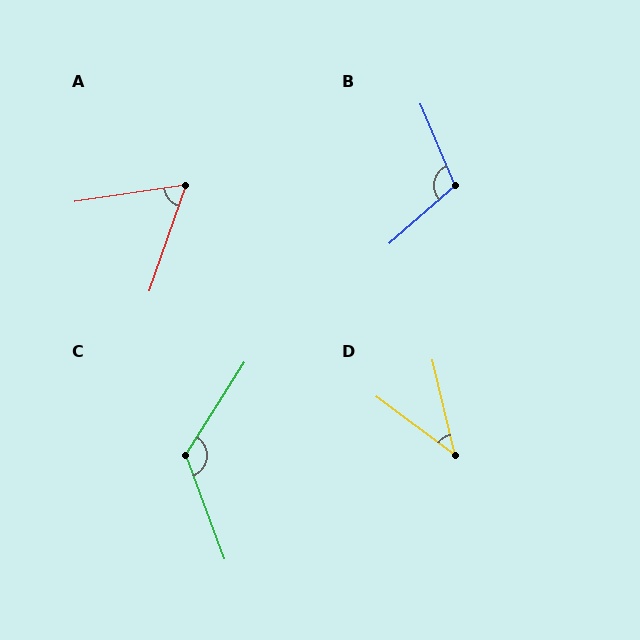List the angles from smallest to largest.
D (40°), A (62°), B (108°), C (127°).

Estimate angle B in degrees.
Approximately 108 degrees.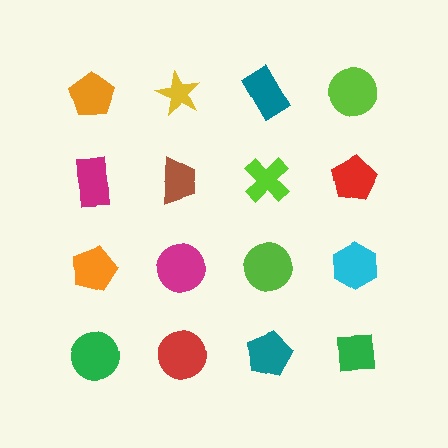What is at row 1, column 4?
A lime circle.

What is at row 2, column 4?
A red pentagon.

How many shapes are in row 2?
4 shapes.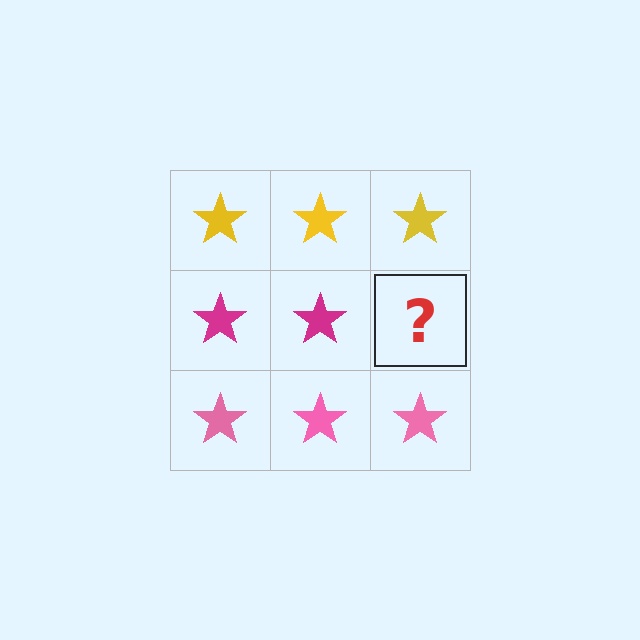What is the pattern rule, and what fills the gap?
The rule is that each row has a consistent color. The gap should be filled with a magenta star.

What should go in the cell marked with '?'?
The missing cell should contain a magenta star.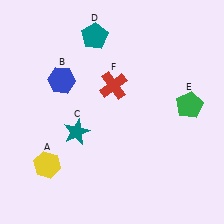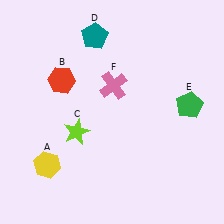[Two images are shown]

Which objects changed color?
B changed from blue to red. C changed from teal to lime. F changed from red to pink.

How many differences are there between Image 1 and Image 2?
There are 3 differences between the two images.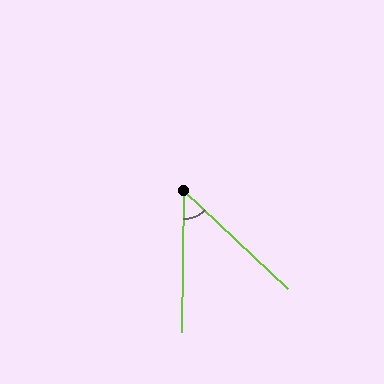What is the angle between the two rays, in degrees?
Approximately 48 degrees.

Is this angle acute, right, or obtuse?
It is acute.